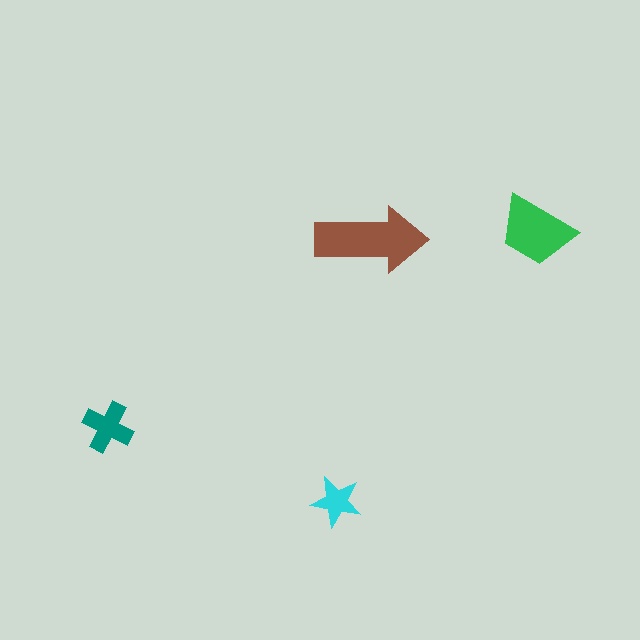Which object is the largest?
The brown arrow.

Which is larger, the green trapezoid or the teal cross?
The green trapezoid.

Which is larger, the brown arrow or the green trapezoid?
The brown arrow.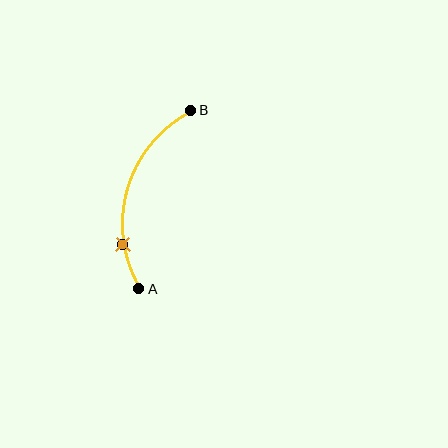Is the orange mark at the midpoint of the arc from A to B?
No. The orange mark lies on the arc but is closer to endpoint A. The arc midpoint would be at the point on the curve equidistant along the arc from both A and B.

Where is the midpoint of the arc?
The arc midpoint is the point on the curve farthest from the straight line joining A and B. It sits to the left of that line.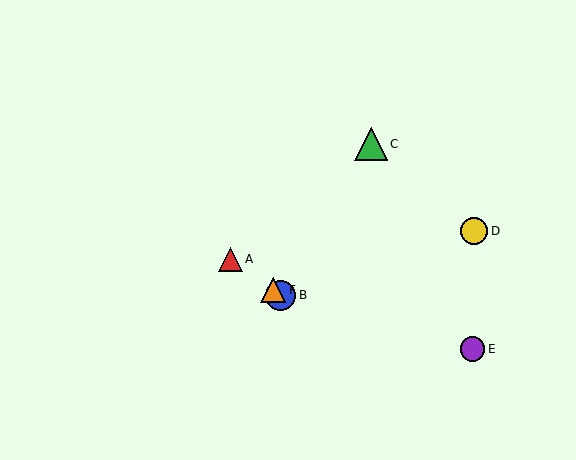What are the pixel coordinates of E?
Object E is at (472, 349).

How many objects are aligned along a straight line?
3 objects (A, B, F) are aligned along a straight line.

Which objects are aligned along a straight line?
Objects A, B, F are aligned along a straight line.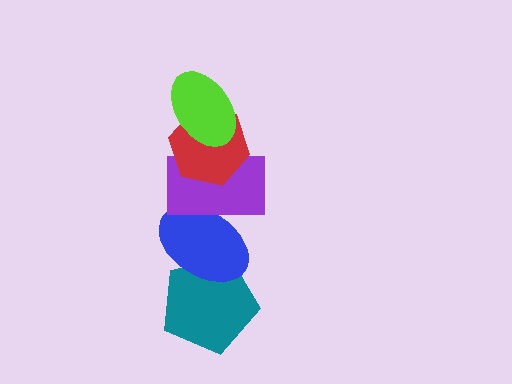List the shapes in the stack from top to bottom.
From top to bottom: the lime ellipse, the red hexagon, the purple rectangle, the blue ellipse, the teal pentagon.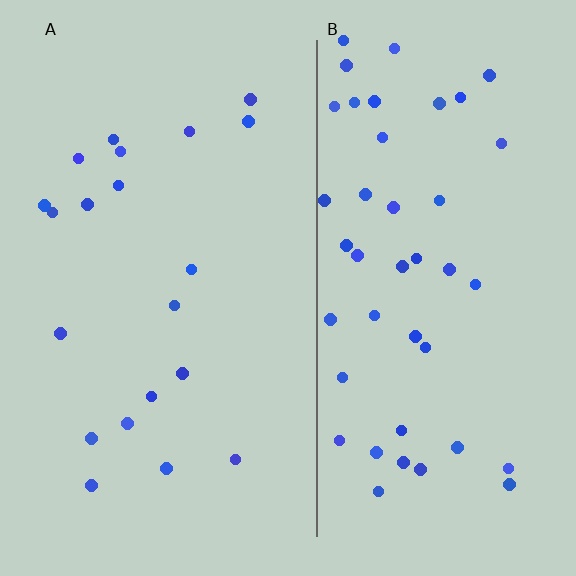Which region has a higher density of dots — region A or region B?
B (the right).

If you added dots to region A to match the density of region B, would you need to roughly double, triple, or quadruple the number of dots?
Approximately double.